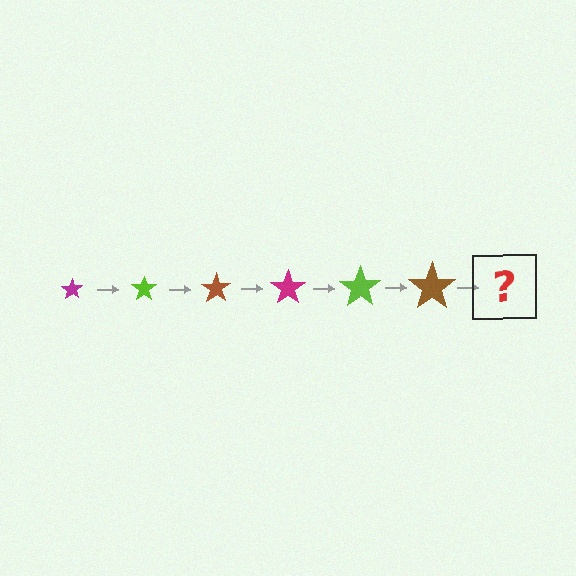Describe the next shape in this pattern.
It should be a magenta star, larger than the previous one.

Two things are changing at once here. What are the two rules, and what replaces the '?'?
The two rules are that the star grows larger each step and the color cycles through magenta, lime, and brown. The '?' should be a magenta star, larger than the previous one.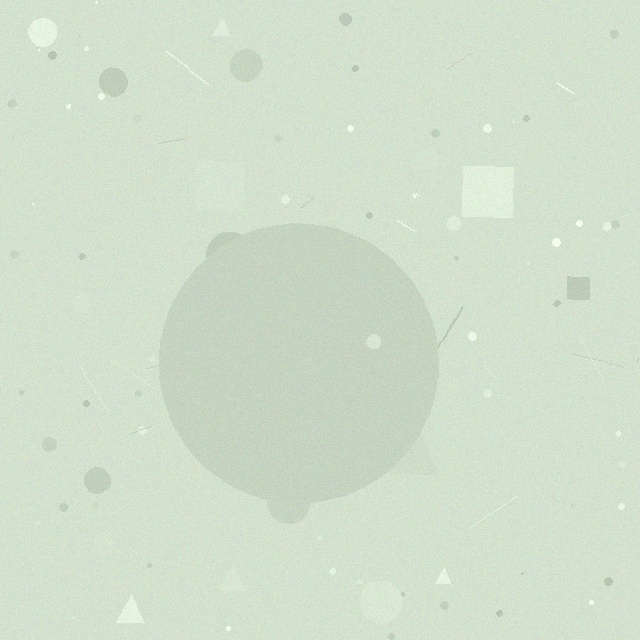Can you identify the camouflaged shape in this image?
The camouflaged shape is a circle.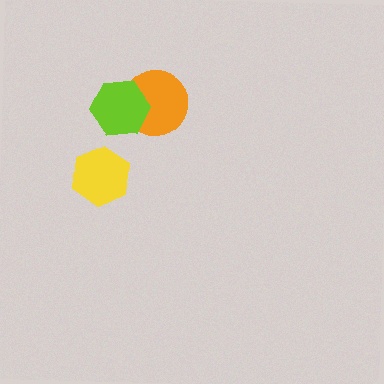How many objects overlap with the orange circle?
1 object overlaps with the orange circle.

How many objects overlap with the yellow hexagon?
0 objects overlap with the yellow hexagon.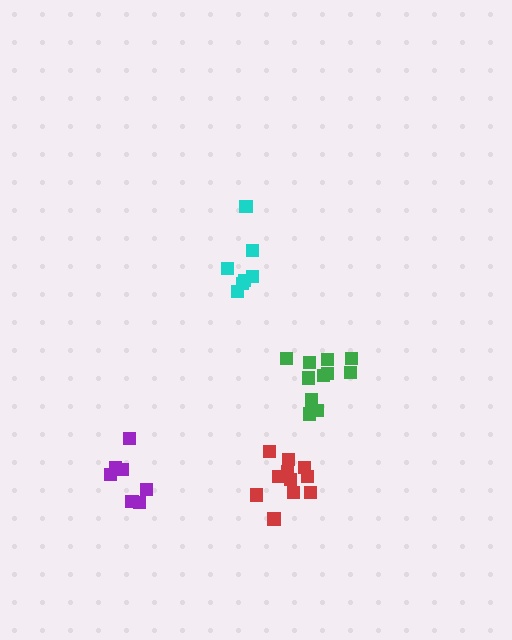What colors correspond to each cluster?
The clusters are colored: purple, cyan, green, red.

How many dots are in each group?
Group 1: 7 dots, Group 2: 7 dots, Group 3: 12 dots, Group 4: 11 dots (37 total).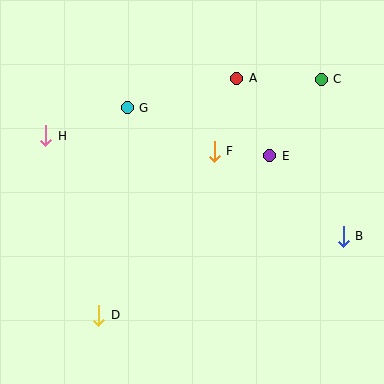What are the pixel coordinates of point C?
Point C is at (321, 79).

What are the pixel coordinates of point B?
Point B is at (343, 236).